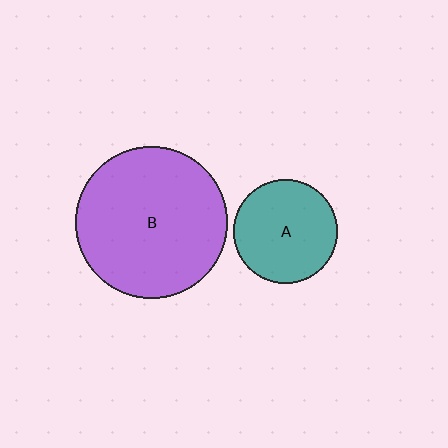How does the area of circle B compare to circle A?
Approximately 2.1 times.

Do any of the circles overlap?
No, none of the circles overlap.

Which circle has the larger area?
Circle B (purple).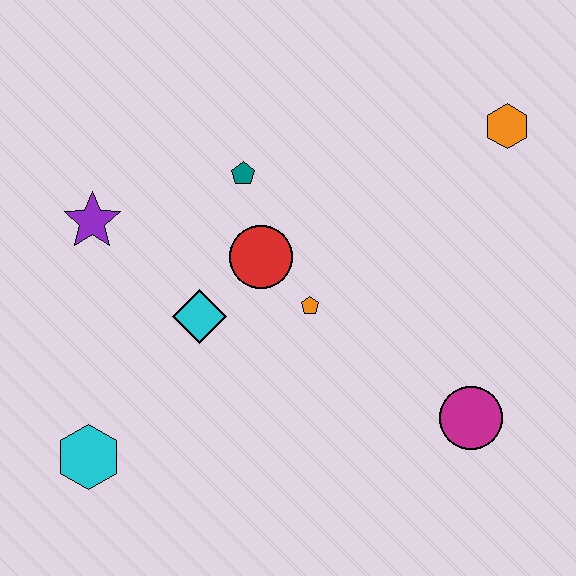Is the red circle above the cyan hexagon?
Yes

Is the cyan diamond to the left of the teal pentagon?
Yes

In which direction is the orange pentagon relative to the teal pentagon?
The orange pentagon is below the teal pentagon.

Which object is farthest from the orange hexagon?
The cyan hexagon is farthest from the orange hexagon.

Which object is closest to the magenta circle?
The orange pentagon is closest to the magenta circle.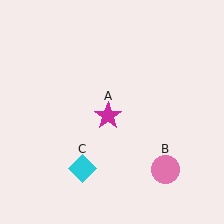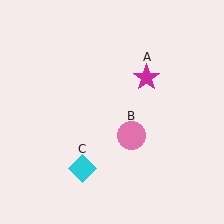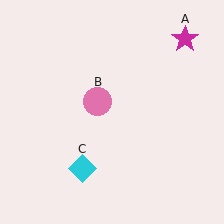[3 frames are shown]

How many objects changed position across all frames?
2 objects changed position: magenta star (object A), pink circle (object B).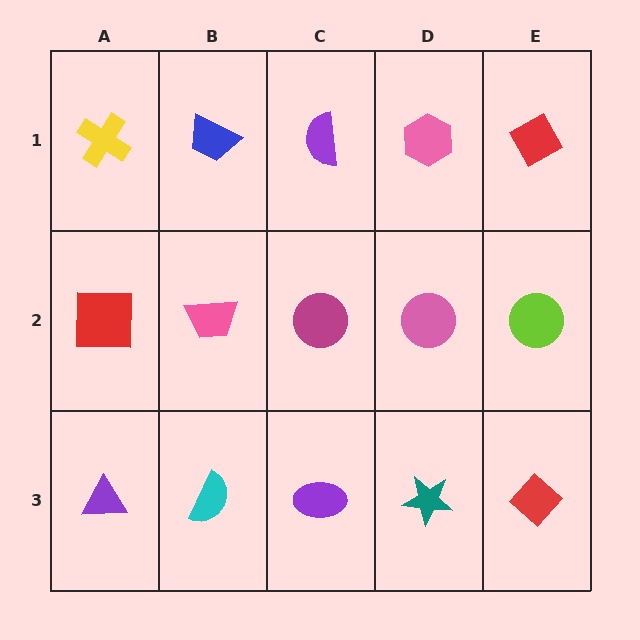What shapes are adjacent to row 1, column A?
A red square (row 2, column A), a blue trapezoid (row 1, column B).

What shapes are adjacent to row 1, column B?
A pink trapezoid (row 2, column B), a yellow cross (row 1, column A), a purple semicircle (row 1, column C).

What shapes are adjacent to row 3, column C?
A magenta circle (row 2, column C), a cyan semicircle (row 3, column B), a teal star (row 3, column D).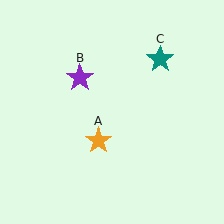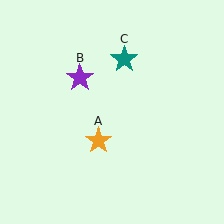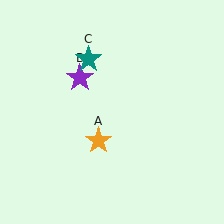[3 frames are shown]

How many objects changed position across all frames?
1 object changed position: teal star (object C).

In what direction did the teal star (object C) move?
The teal star (object C) moved left.